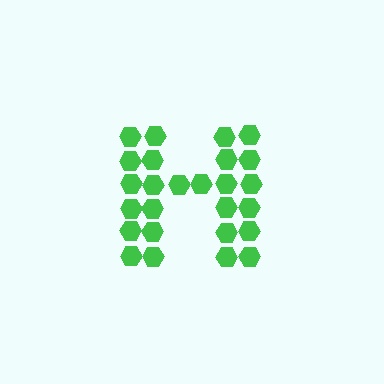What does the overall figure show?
The overall figure shows the letter H.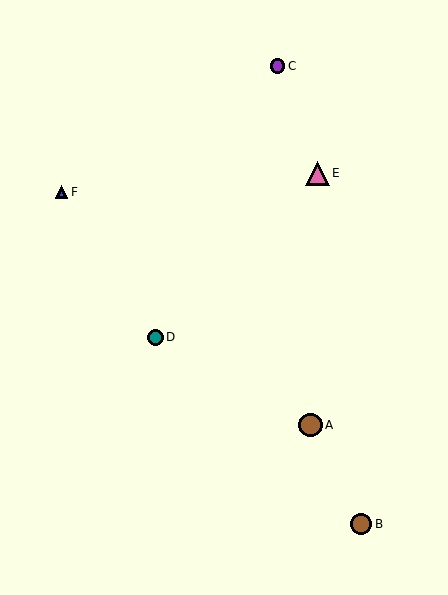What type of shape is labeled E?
Shape E is a pink triangle.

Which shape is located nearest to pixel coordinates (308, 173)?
The pink triangle (labeled E) at (317, 173) is nearest to that location.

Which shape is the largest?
The pink triangle (labeled E) is the largest.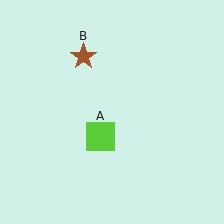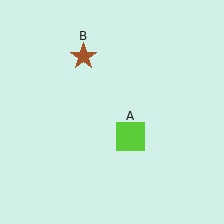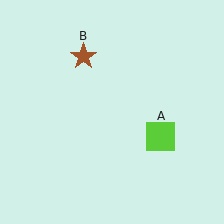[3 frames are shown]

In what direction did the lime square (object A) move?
The lime square (object A) moved right.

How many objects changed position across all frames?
1 object changed position: lime square (object A).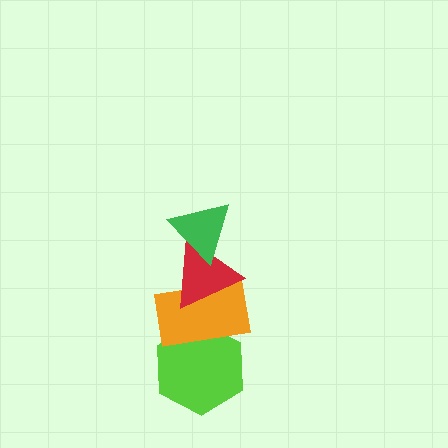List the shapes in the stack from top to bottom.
From top to bottom: the green triangle, the red triangle, the orange rectangle, the lime hexagon.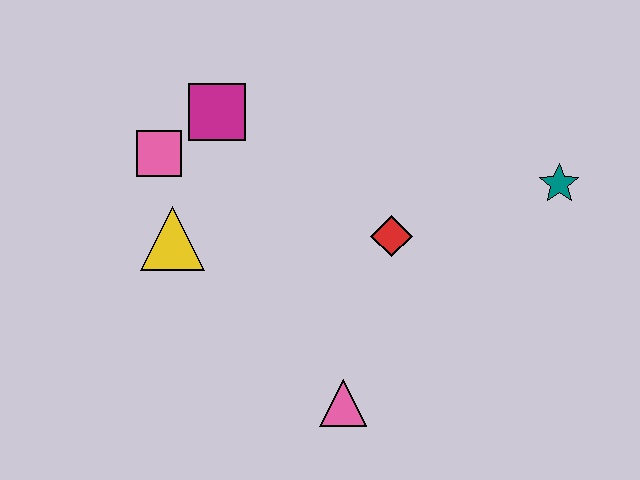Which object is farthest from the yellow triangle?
The teal star is farthest from the yellow triangle.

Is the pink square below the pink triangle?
No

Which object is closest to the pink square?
The magenta square is closest to the pink square.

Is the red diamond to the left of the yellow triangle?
No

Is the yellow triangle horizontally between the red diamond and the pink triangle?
No